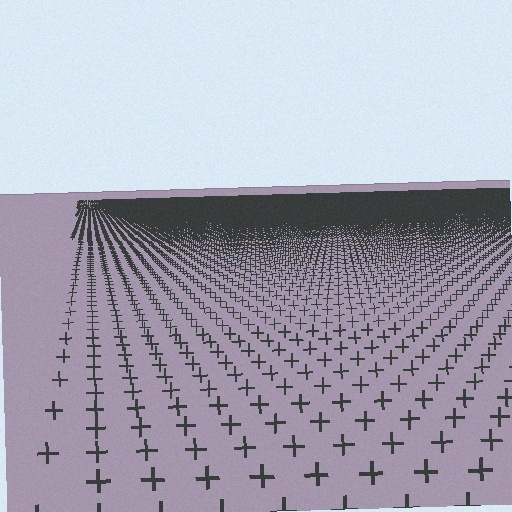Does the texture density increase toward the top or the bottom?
Density increases toward the top.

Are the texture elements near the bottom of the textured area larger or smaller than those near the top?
Larger. Near the bottom, elements are closer to the viewer and appear at a bigger on-screen size.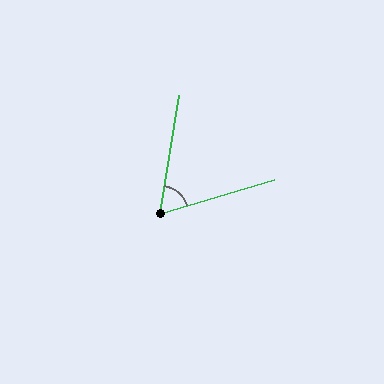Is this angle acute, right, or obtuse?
It is acute.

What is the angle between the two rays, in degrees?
Approximately 64 degrees.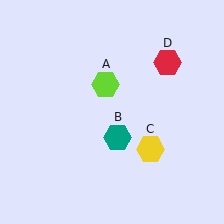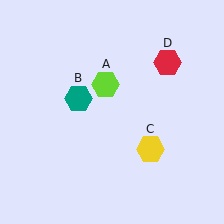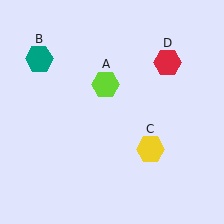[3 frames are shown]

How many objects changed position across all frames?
1 object changed position: teal hexagon (object B).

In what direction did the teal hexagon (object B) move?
The teal hexagon (object B) moved up and to the left.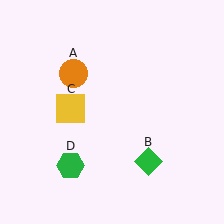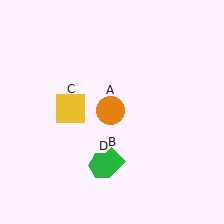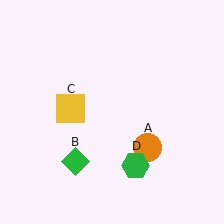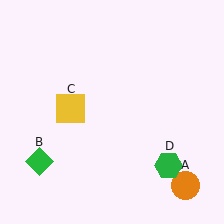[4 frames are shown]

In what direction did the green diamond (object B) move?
The green diamond (object B) moved left.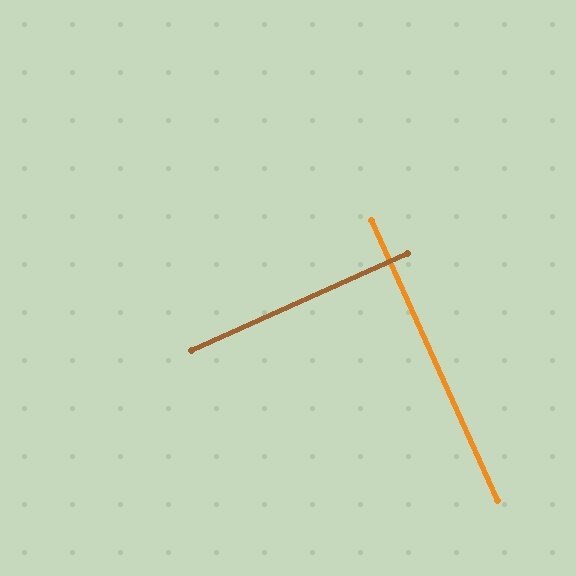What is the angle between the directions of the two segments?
Approximately 90 degrees.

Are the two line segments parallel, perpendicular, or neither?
Perpendicular — they meet at approximately 90°.